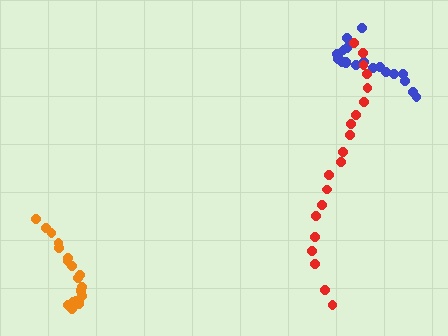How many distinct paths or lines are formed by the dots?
There are 3 distinct paths.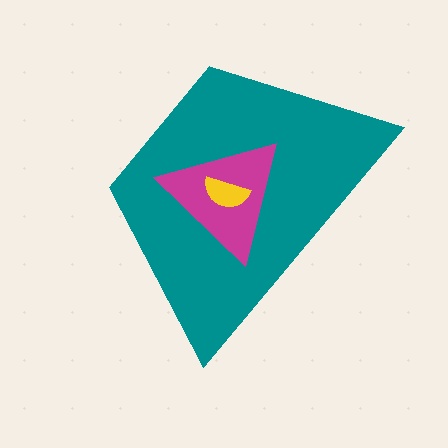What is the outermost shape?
The teal trapezoid.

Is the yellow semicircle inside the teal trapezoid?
Yes.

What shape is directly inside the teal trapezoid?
The magenta triangle.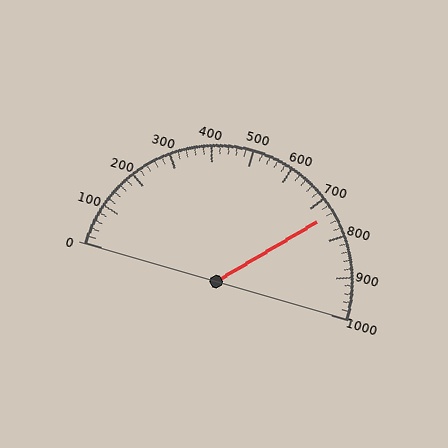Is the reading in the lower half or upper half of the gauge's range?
The reading is in the upper half of the range (0 to 1000).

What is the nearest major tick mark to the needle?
The nearest major tick mark is 700.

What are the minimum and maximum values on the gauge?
The gauge ranges from 0 to 1000.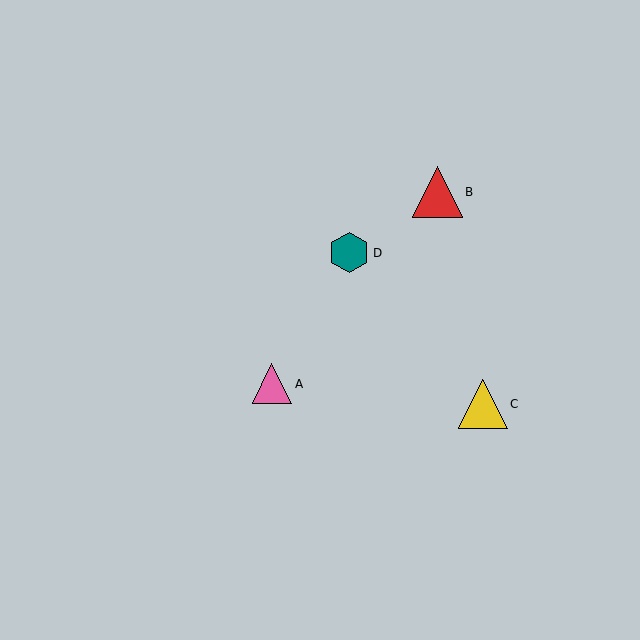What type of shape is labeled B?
Shape B is a red triangle.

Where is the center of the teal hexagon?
The center of the teal hexagon is at (349, 253).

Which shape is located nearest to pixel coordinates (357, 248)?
The teal hexagon (labeled D) at (349, 253) is nearest to that location.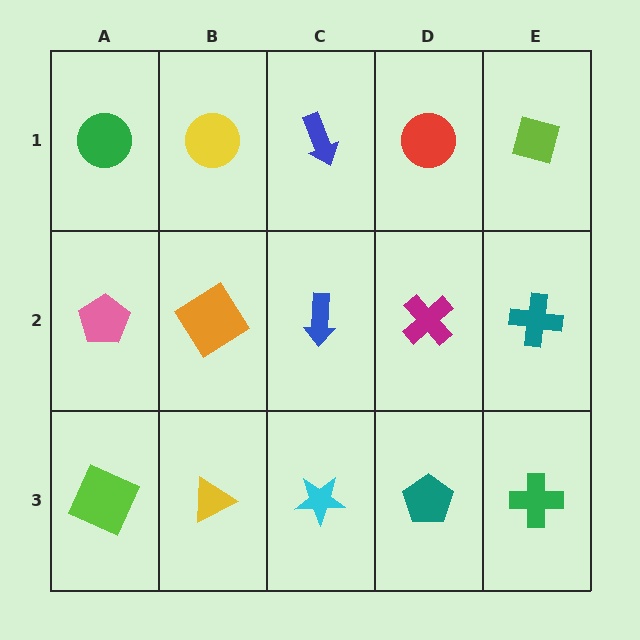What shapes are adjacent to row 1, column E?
A teal cross (row 2, column E), a red circle (row 1, column D).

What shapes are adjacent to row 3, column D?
A magenta cross (row 2, column D), a cyan star (row 3, column C), a green cross (row 3, column E).